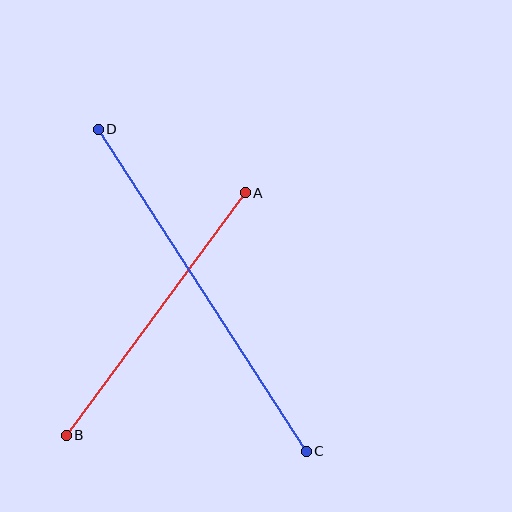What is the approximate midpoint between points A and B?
The midpoint is at approximately (156, 314) pixels.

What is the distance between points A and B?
The distance is approximately 301 pixels.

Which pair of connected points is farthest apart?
Points C and D are farthest apart.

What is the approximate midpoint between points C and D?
The midpoint is at approximately (202, 290) pixels.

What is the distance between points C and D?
The distance is approximately 383 pixels.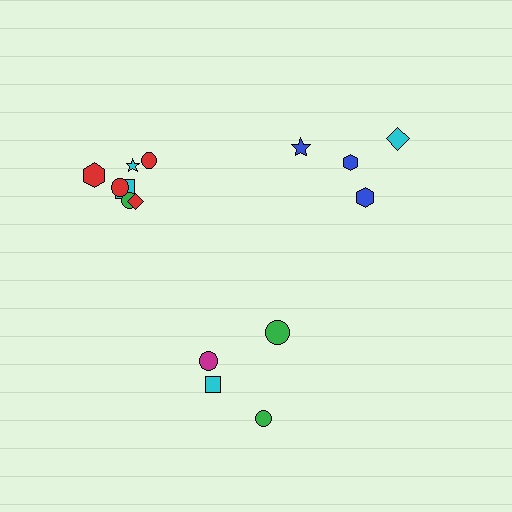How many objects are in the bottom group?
There are 4 objects.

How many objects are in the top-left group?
There are 7 objects.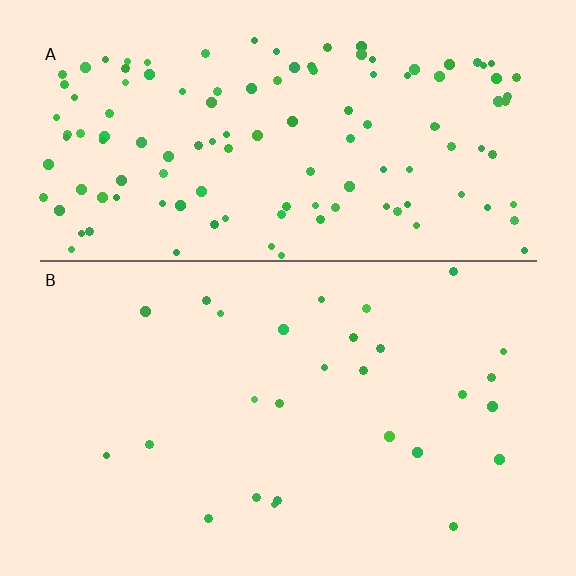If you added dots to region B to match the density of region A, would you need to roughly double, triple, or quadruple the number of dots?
Approximately quadruple.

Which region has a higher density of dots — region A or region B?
A (the top).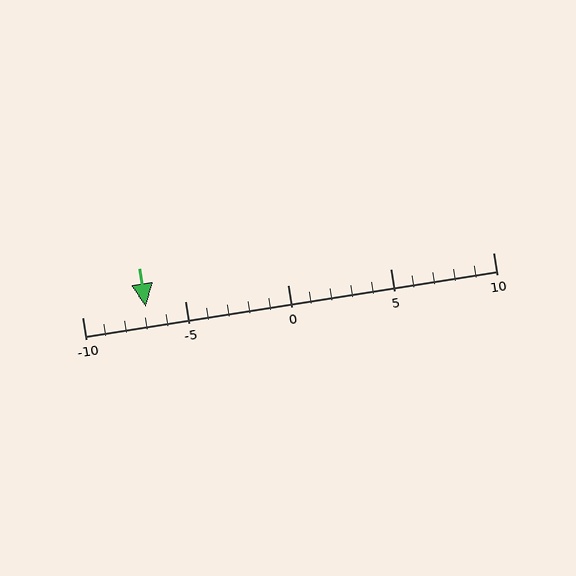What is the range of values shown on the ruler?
The ruler shows values from -10 to 10.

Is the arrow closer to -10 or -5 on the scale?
The arrow is closer to -5.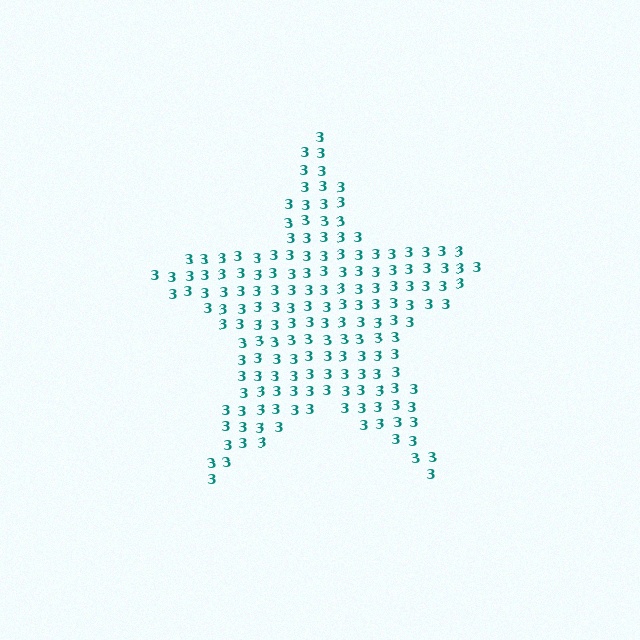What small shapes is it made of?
It is made of small digit 3's.